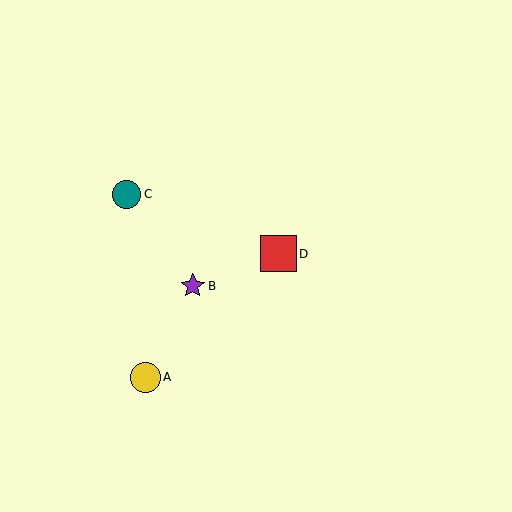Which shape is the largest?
The red square (labeled D) is the largest.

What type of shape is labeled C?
Shape C is a teal circle.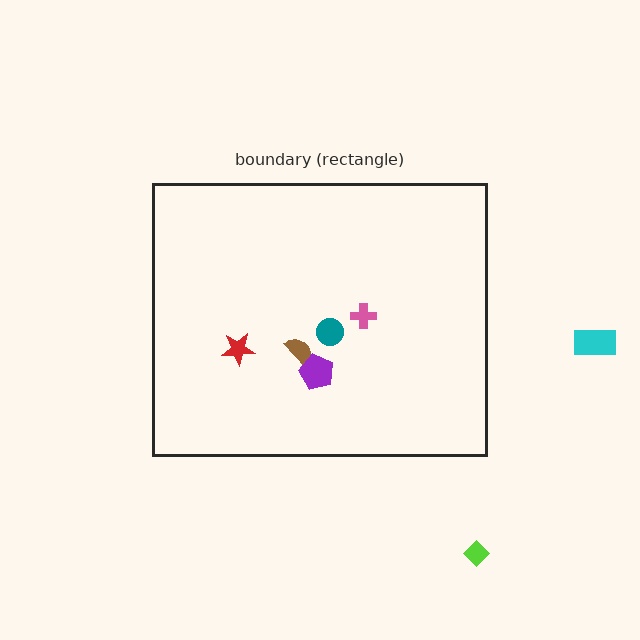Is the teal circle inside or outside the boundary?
Inside.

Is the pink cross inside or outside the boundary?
Inside.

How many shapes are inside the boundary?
5 inside, 2 outside.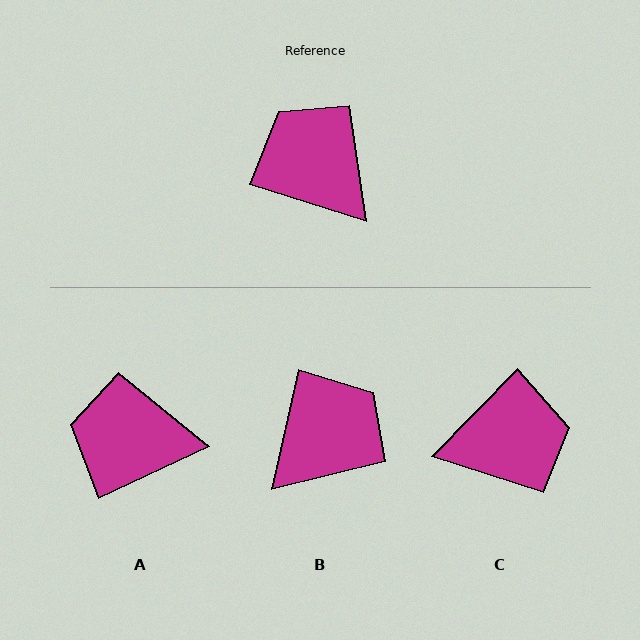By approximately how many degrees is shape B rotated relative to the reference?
Approximately 85 degrees clockwise.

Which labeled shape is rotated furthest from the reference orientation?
C, about 116 degrees away.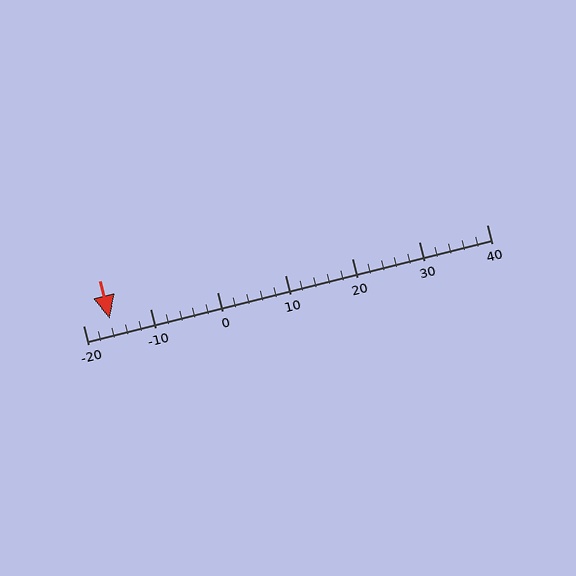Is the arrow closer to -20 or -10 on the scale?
The arrow is closer to -20.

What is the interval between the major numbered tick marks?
The major tick marks are spaced 10 units apart.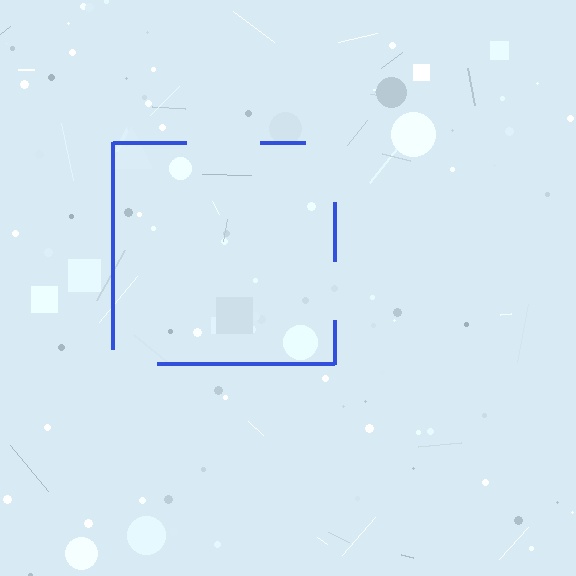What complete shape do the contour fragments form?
The contour fragments form a square.